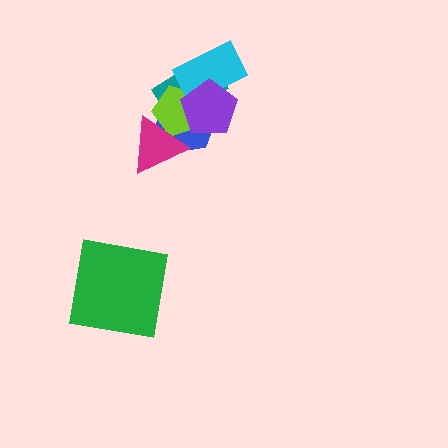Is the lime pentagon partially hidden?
Yes, it is partially covered by another shape.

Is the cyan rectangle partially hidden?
Yes, it is partially covered by another shape.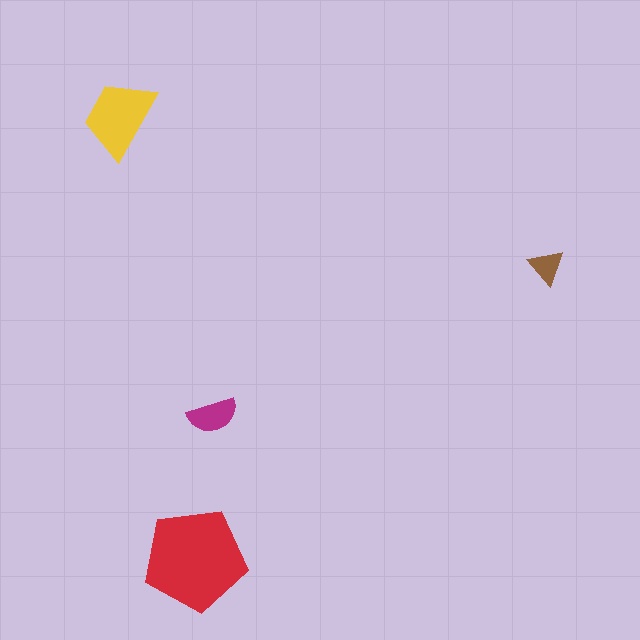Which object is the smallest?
The brown triangle.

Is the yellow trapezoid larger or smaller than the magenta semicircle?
Larger.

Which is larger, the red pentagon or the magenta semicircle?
The red pentagon.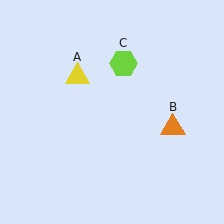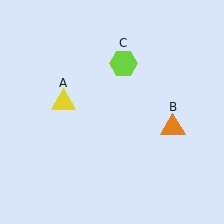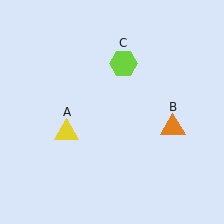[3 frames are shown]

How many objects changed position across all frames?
1 object changed position: yellow triangle (object A).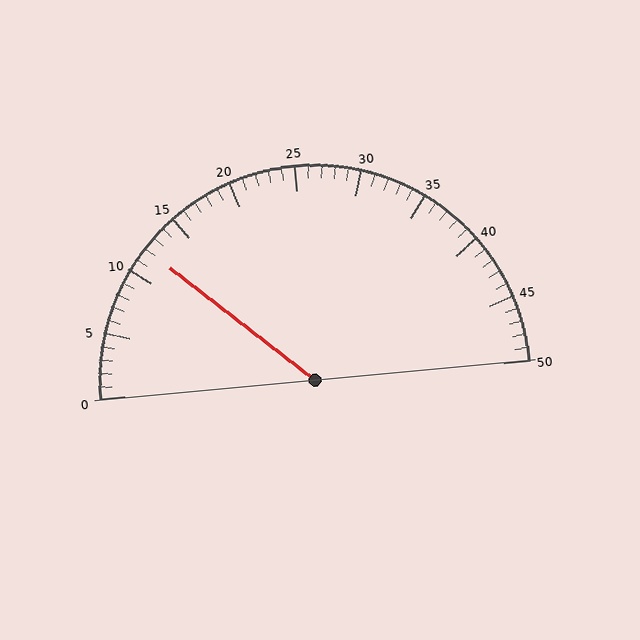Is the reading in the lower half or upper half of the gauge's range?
The reading is in the lower half of the range (0 to 50).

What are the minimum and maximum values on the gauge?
The gauge ranges from 0 to 50.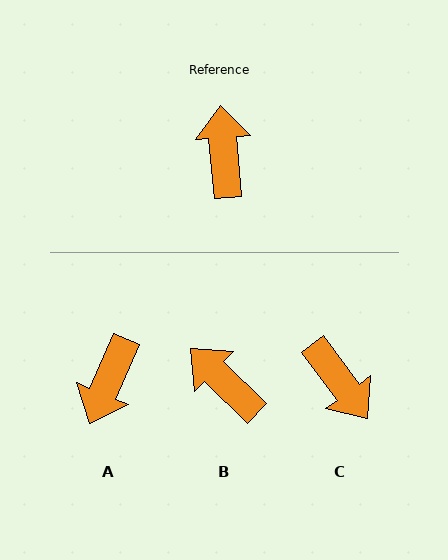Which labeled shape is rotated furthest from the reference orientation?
A, about 152 degrees away.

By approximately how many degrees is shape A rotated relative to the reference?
Approximately 152 degrees counter-clockwise.